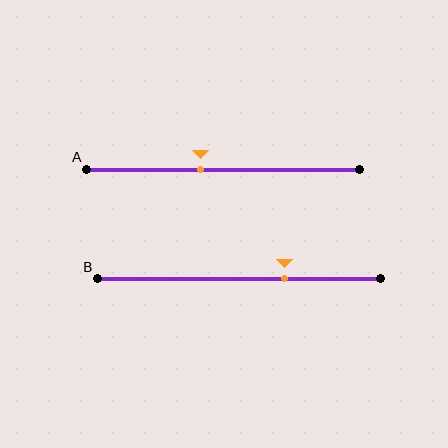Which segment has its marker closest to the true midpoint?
Segment A has its marker closest to the true midpoint.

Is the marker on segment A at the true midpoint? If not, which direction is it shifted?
No, the marker on segment A is shifted to the left by about 8% of the segment length.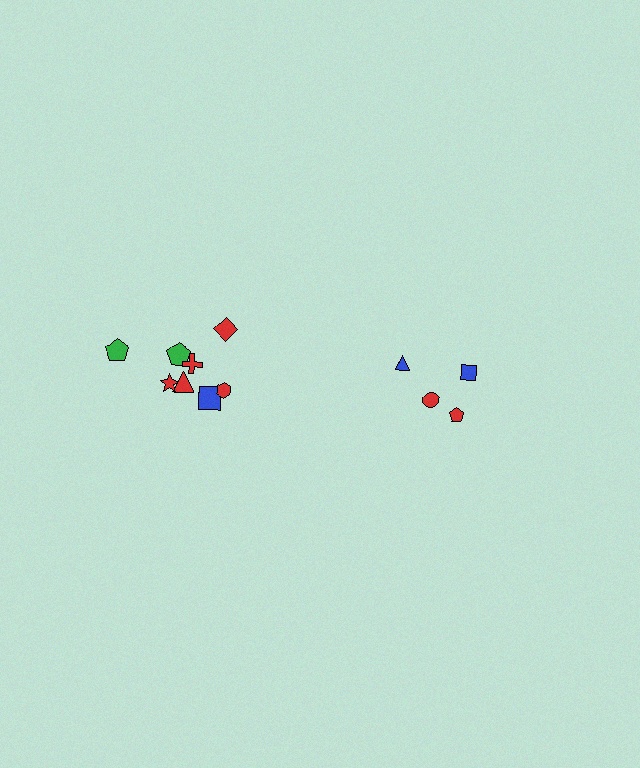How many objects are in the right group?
There are 4 objects.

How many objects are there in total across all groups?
There are 12 objects.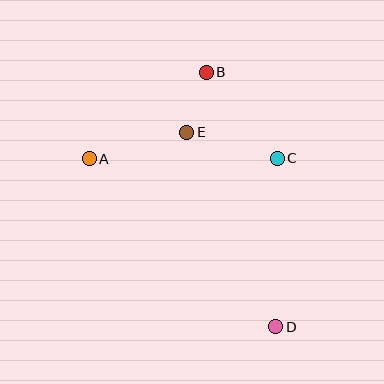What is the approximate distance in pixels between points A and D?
The distance between A and D is approximately 251 pixels.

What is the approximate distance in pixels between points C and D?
The distance between C and D is approximately 169 pixels.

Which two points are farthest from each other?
Points B and D are farthest from each other.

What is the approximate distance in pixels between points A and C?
The distance between A and C is approximately 188 pixels.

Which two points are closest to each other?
Points B and E are closest to each other.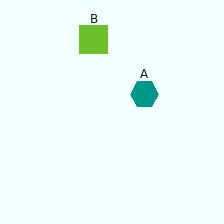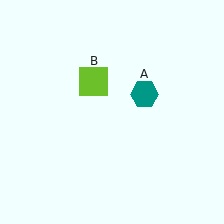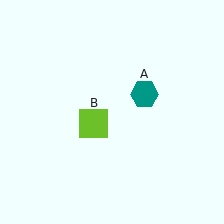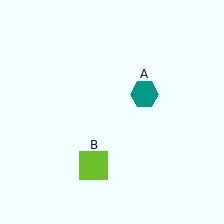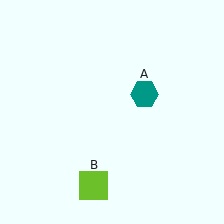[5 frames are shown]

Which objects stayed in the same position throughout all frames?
Teal hexagon (object A) remained stationary.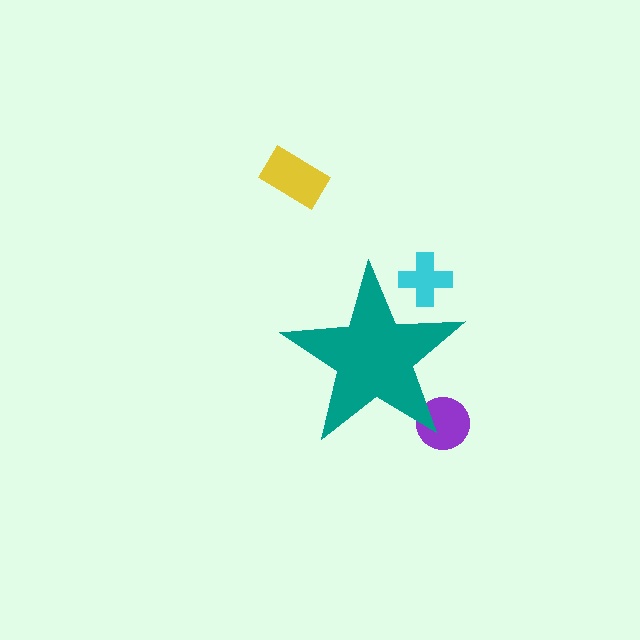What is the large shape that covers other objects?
A teal star.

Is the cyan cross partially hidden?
Yes, the cyan cross is partially hidden behind the teal star.